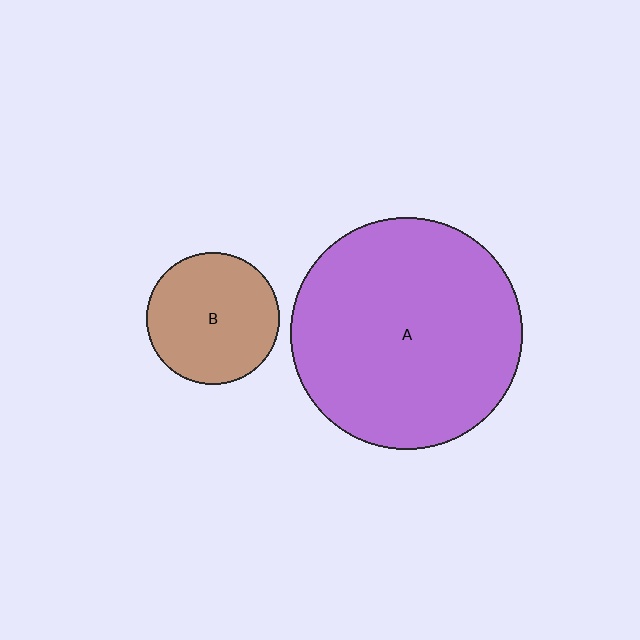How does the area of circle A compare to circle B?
Approximately 3.1 times.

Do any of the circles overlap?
No, none of the circles overlap.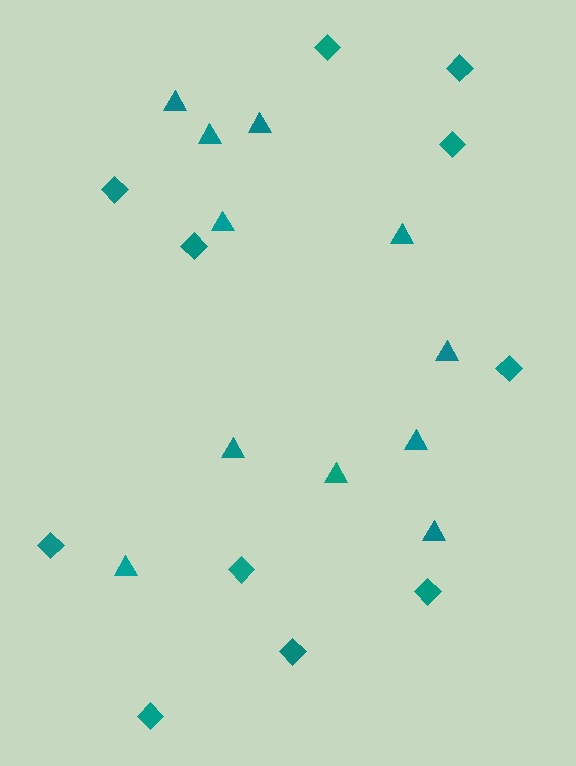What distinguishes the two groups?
There are 2 groups: one group of triangles (11) and one group of diamonds (11).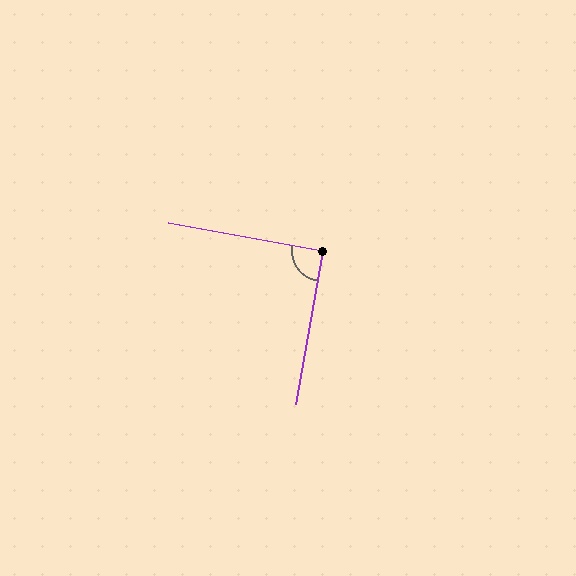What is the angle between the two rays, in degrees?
Approximately 90 degrees.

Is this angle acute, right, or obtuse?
It is approximately a right angle.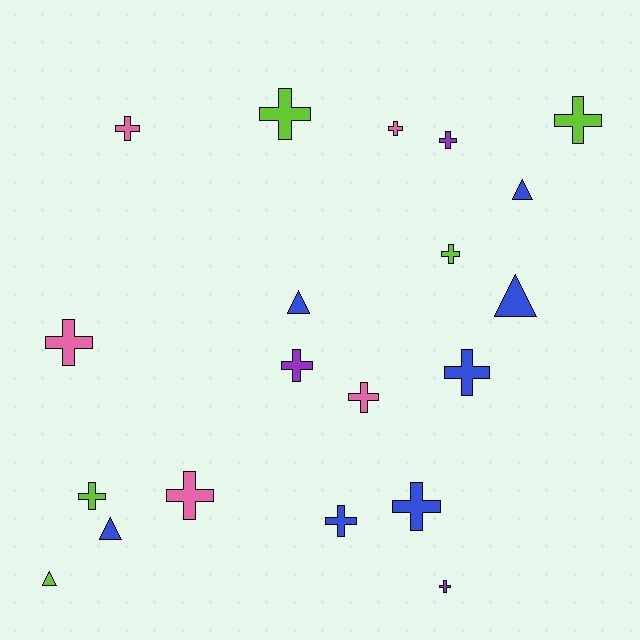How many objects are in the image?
There are 20 objects.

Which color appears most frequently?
Blue, with 7 objects.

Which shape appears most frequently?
Cross, with 15 objects.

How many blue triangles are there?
There are 4 blue triangles.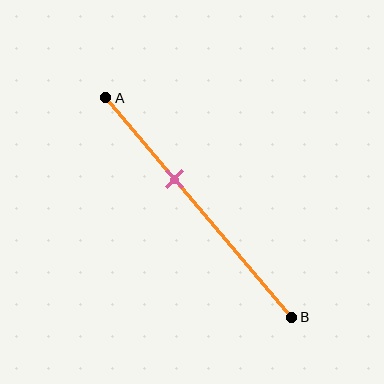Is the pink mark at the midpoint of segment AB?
No, the mark is at about 35% from A, not at the 50% midpoint.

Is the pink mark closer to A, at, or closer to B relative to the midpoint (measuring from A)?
The pink mark is closer to point A than the midpoint of segment AB.